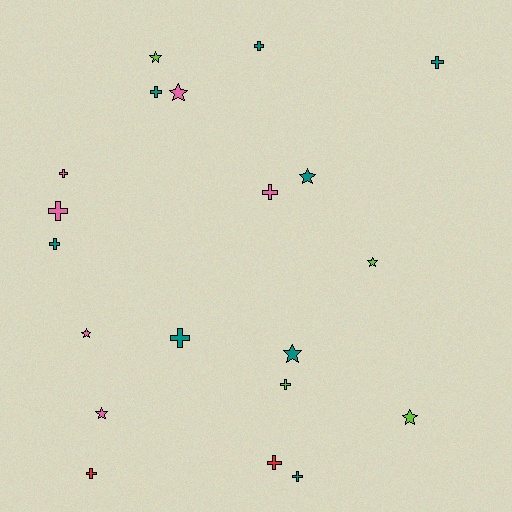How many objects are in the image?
There are 20 objects.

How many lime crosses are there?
There is 1 lime cross.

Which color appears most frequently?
Teal, with 8 objects.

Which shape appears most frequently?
Cross, with 12 objects.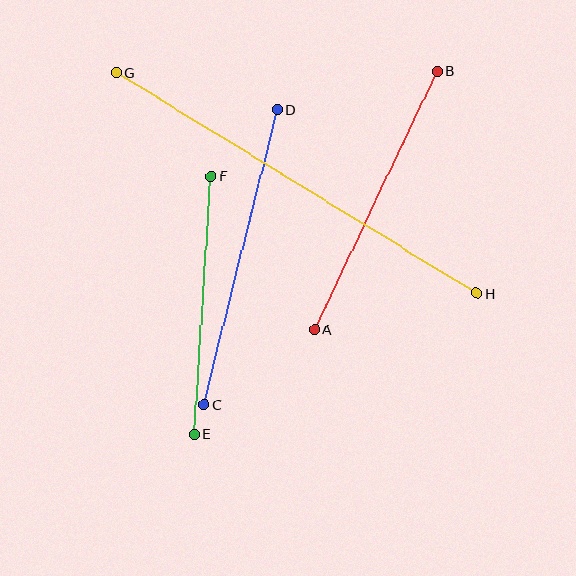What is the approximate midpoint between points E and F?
The midpoint is at approximately (203, 305) pixels.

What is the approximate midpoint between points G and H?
The midpoint is at approximately (296, 183) pixels.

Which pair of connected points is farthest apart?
Points G and H are farthest apart.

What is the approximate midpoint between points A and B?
The midpoint is at approximately (376, 200) pixels.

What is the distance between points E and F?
The distance is approximately 258 pixels.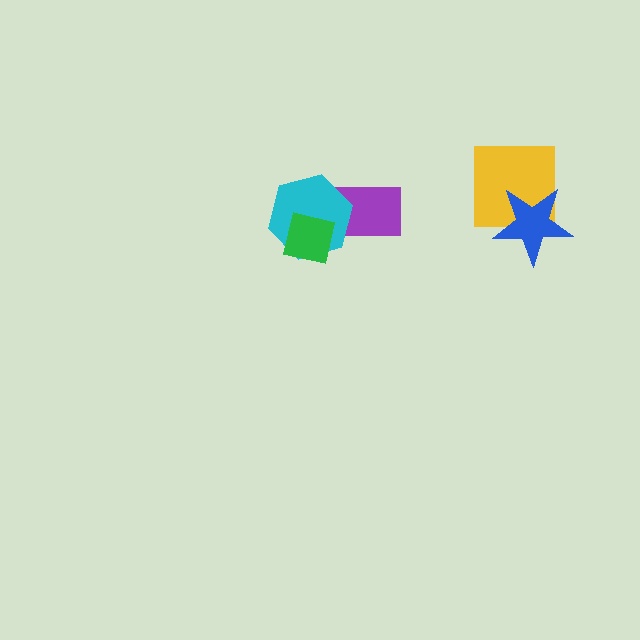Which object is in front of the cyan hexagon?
The green square is in front of the cyan hexagon.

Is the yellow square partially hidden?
Yes, it is partially covered by another shape.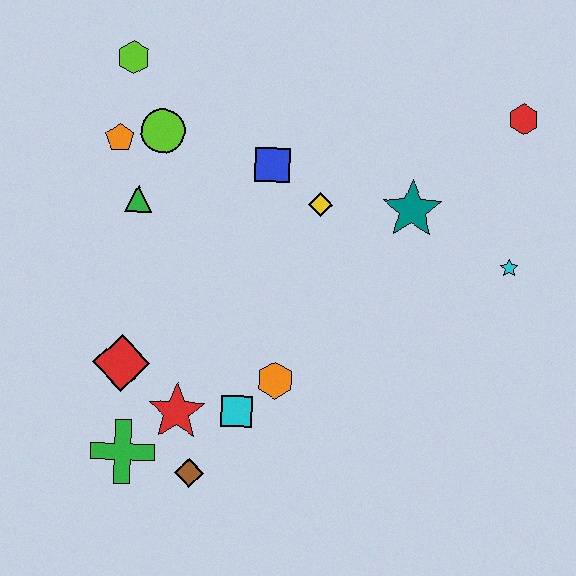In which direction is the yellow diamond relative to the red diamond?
The yellow diamond is to the right of the red diamond.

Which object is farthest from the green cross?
The red hexagon is farthest from the green cross.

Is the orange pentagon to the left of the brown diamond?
Yes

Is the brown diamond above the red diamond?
No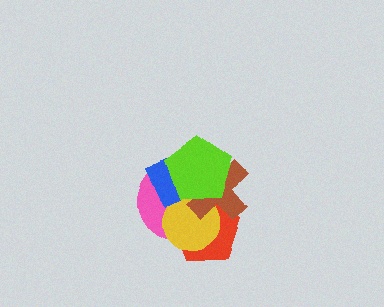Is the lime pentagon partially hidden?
No, no other shape covers it.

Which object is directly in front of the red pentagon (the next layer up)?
The yellow circle is directly in front of the red pentagon.